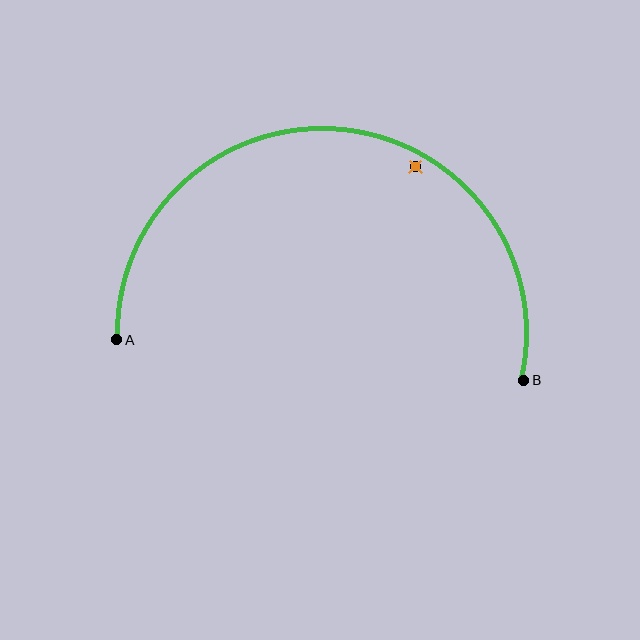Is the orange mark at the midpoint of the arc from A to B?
No — the orange mark does not lie on the arc at all. It sits slightly inside the curve.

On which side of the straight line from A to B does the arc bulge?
The arc bulges above the straight line connecting A and B.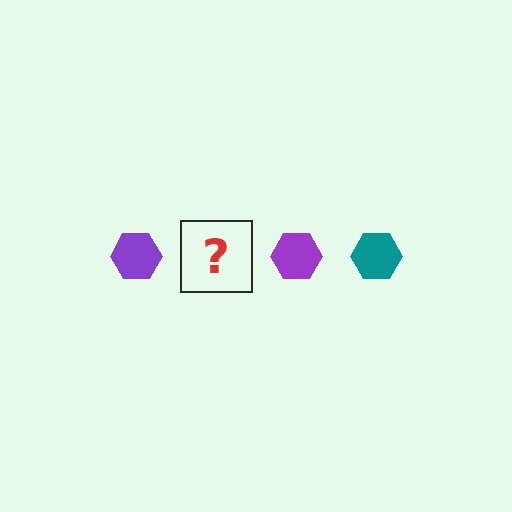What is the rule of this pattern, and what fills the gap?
The rule is that the pattern cycles through purple, teal hexagons. The gap should be filled with a teal hexagon.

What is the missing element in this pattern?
The missing element is a teal hexagon.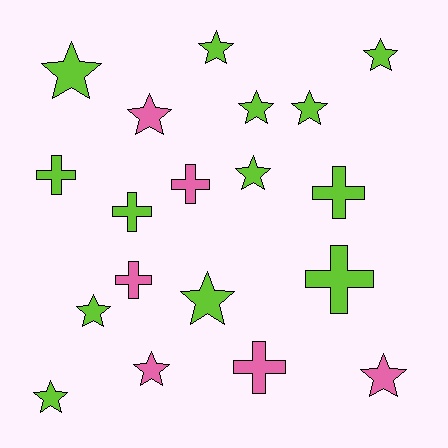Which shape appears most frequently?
Star, with 12 objects.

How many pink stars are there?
There are 3 pink stars.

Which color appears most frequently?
Lime, with 13 objects.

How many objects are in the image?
There are 19 objects.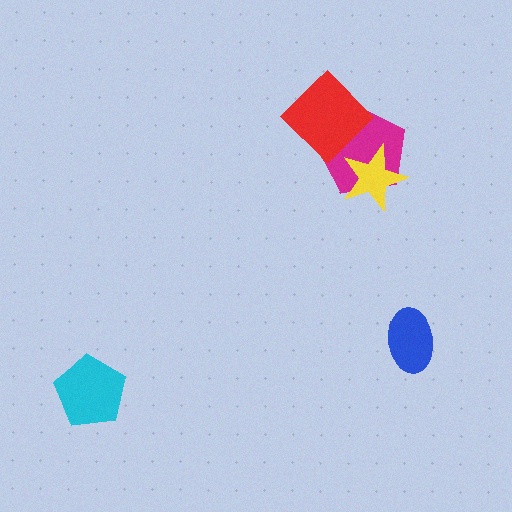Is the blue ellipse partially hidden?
No, no other shape covers it.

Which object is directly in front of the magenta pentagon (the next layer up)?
The yellow star is directly in front of the magenta pentagon.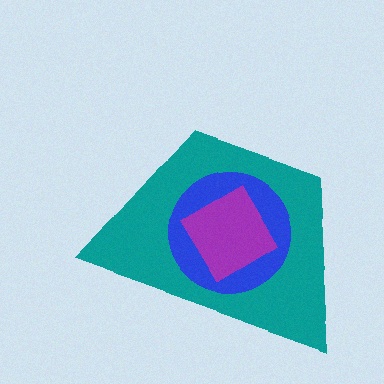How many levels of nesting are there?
3.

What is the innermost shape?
The purple diamond.